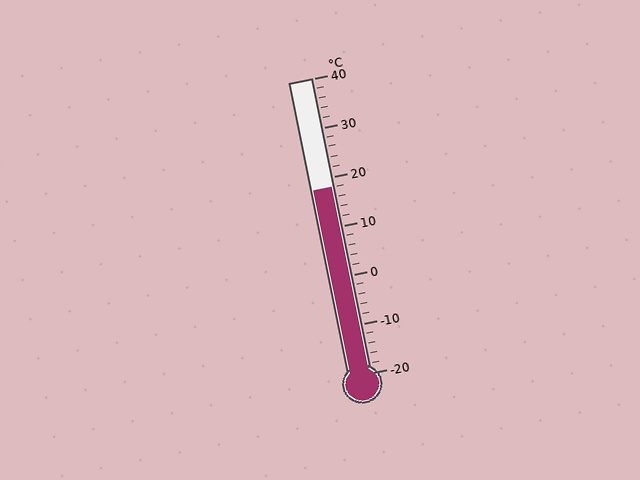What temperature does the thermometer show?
The thermometer shows approximately 18°C.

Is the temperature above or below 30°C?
The temperature is below 30°C.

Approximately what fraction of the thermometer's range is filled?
The thermometer is filled to approximately 65% of its range.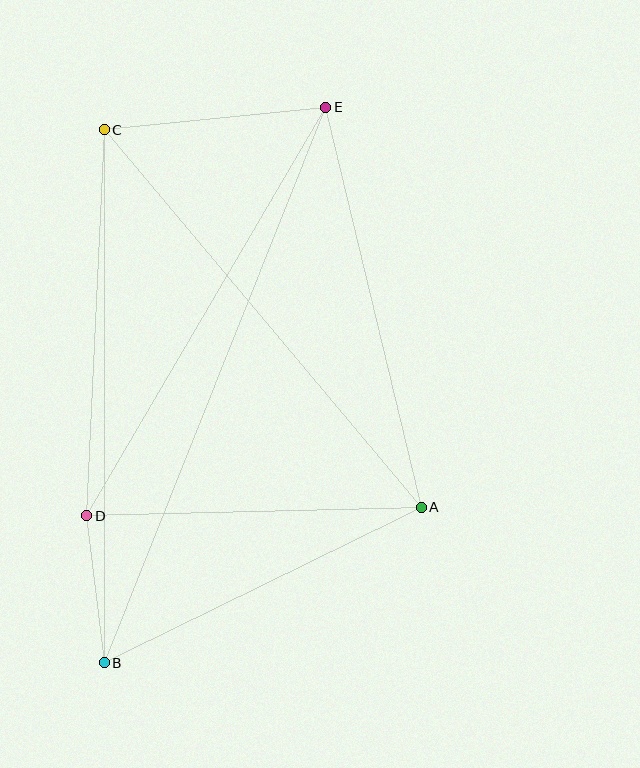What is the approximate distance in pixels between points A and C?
The distance between A and C is approximately 493 pixels.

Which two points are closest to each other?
Points B and D are closest to each other.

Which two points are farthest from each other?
Points B and E are farthest from each other.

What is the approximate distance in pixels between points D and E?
The distance between D and E is approximately 473 pixels.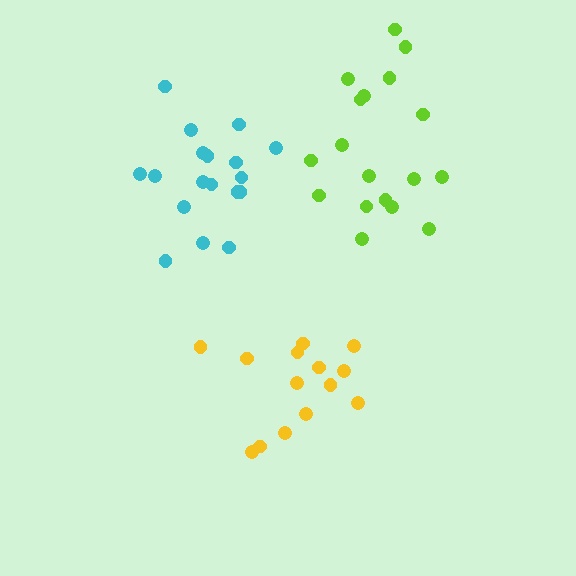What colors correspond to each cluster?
The clusters are colored: yellow, lime, cyan.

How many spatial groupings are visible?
There are 3 spatial groupings.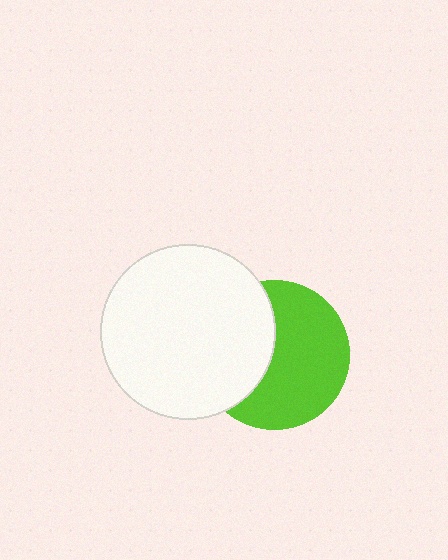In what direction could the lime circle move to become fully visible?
The lime circle could move right. That would shift it out from behind the white circle entirely.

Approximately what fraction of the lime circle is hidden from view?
Roughly 40% of the lime circle is hidden behind the white circle.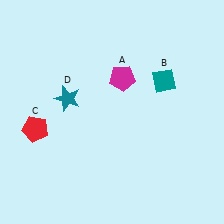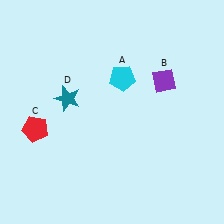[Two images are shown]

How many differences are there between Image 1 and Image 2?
There are 2 differences between the two images.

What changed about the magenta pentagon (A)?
In Image 1, A is magenta. In Image 2, it changed to cyan.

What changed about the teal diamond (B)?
In Image 1, B is teal. In Image 2, it changed to purple.